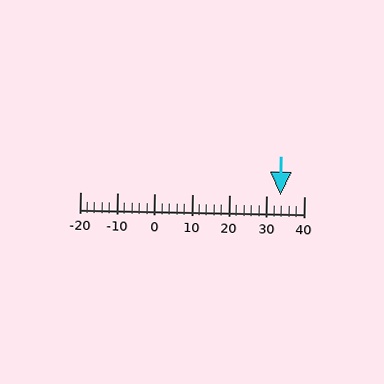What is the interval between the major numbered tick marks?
The major tick marks are spaced 10 units apart.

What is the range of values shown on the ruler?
The ruler shows values from -20 to 40.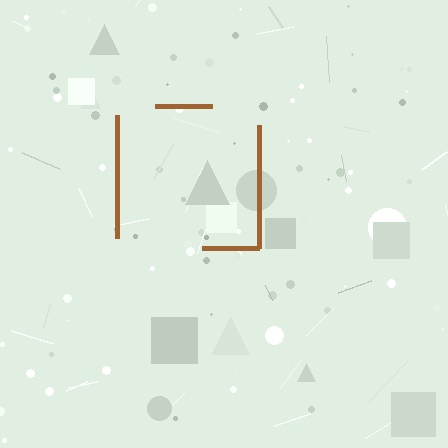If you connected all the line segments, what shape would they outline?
They would outline a square.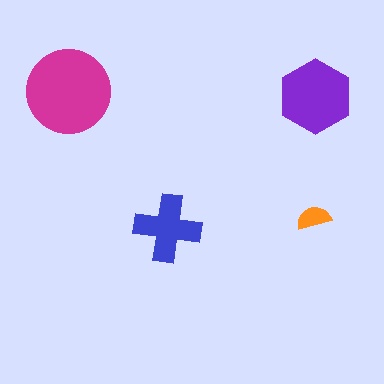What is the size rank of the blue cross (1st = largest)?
3rd.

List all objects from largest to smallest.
The magenta circle, the purple hexagon, the blue cross, the orange semicircle.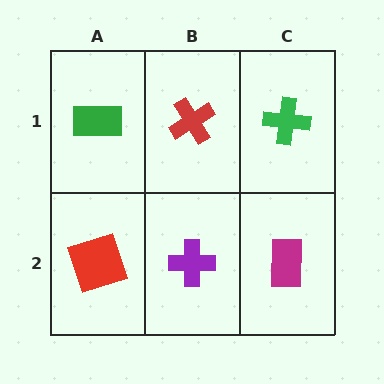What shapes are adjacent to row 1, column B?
A purple cross (row 2, column B), a green rectangle (row 1, column A), a green cross (row 1, column C).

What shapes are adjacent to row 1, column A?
A red square (row 2, column A), a red cross (row 1, column B).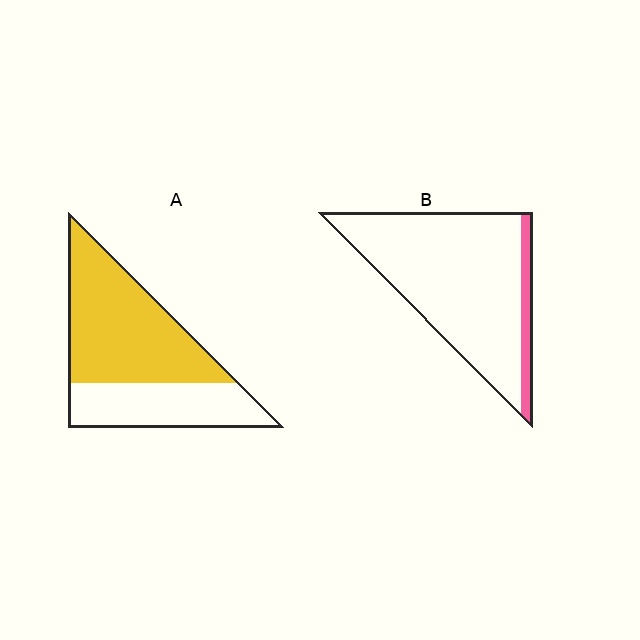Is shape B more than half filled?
No.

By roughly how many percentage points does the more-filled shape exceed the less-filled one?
By roughly 50 percentage points (A over B).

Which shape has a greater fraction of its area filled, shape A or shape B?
Shape A.